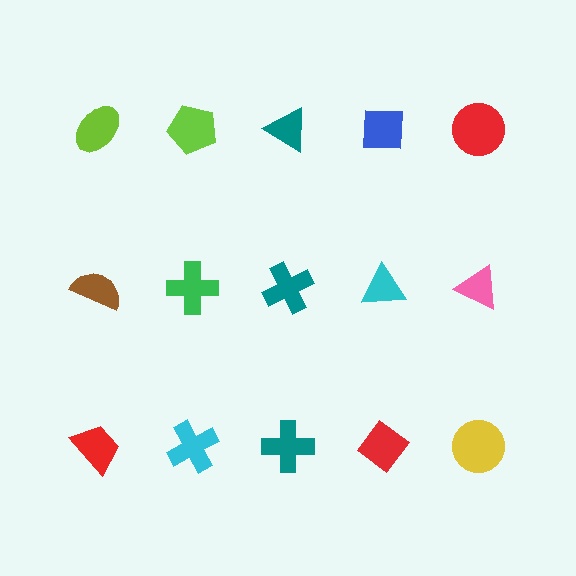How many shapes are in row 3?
5 shapes.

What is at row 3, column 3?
A teal cross.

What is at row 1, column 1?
A lime ellipse.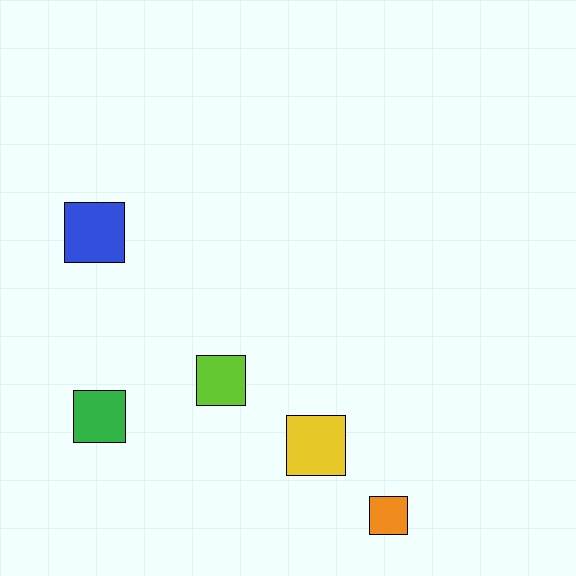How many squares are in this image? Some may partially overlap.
There are 5 squares.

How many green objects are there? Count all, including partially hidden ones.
There is 1 green object.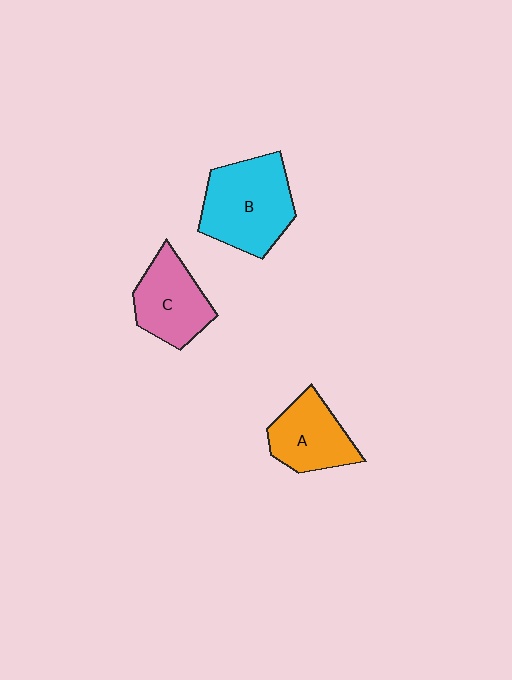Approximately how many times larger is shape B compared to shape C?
Approximately 1.4 times.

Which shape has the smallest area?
Shape A (orange).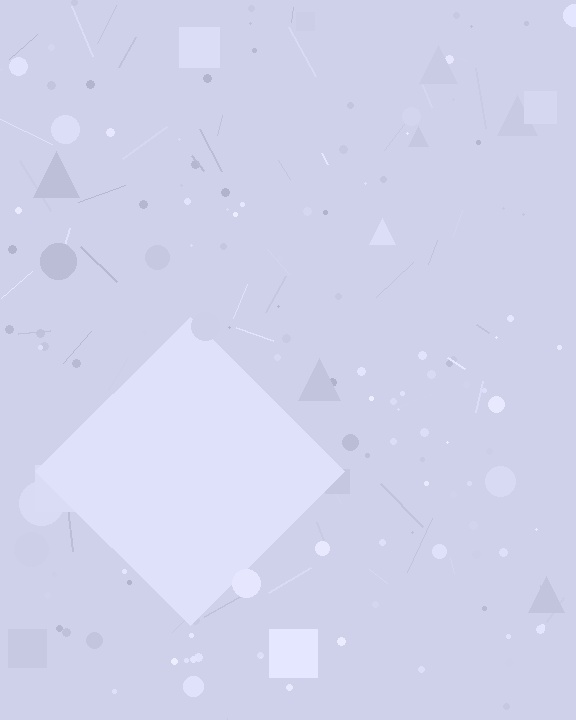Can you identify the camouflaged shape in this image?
The camouflaged shape is a diamond.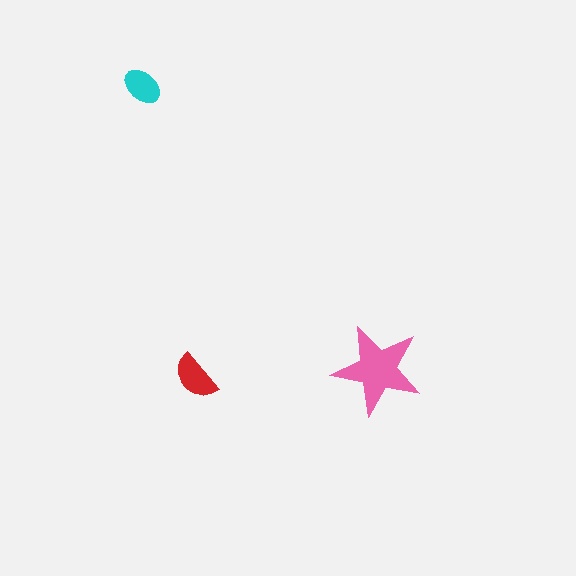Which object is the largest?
The pink star.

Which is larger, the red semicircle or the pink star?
The pink star.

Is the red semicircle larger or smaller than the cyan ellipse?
Larger.